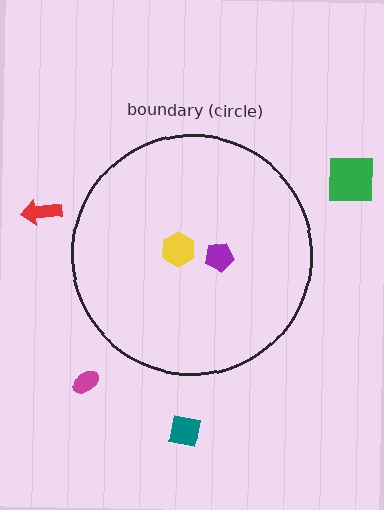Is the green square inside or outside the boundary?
Outside.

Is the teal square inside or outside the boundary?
Outside.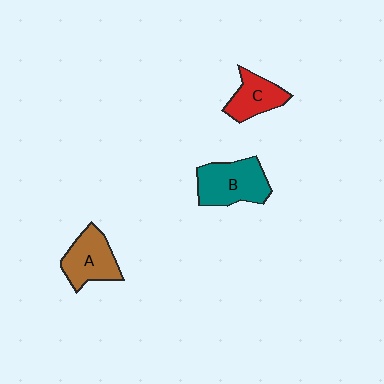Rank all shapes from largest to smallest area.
From largest to smallest: B (teal), A (brown), C (red).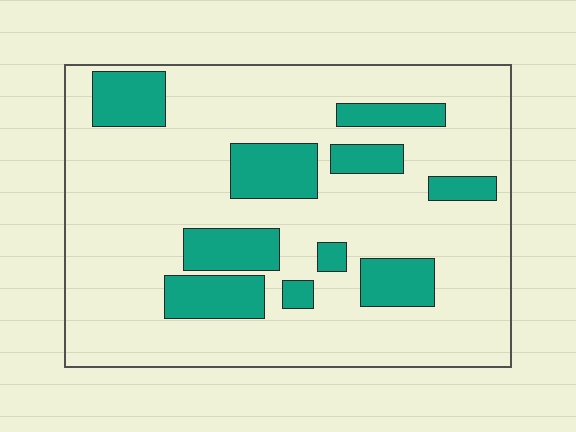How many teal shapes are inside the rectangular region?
10.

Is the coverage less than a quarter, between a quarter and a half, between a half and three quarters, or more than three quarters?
Less than a quarter.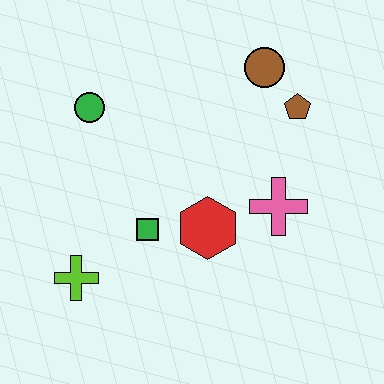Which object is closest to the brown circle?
The brown pentagon is closest to the brown circle.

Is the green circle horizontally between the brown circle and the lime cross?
Yes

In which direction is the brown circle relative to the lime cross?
The brown circle is above the lime cross.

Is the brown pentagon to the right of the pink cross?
Yes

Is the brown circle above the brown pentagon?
Yes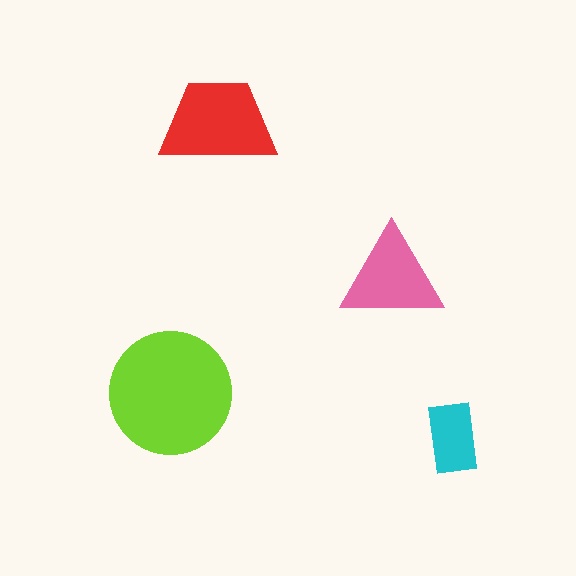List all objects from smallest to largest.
The cyan rectangle, the pink triangle, the red trapezoid, the lime circle.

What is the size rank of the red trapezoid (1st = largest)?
2nd.